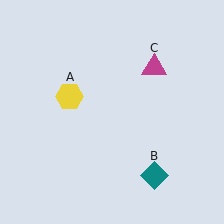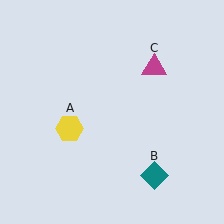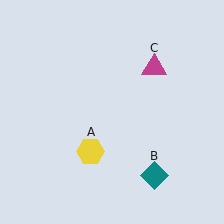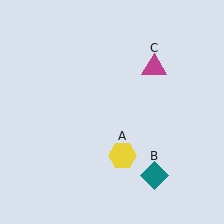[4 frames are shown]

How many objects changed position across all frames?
1 object changed position: yellow hexagon (object A).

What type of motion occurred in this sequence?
The yellow hexagon (object A) rotated counterclockwise around the center of the scene.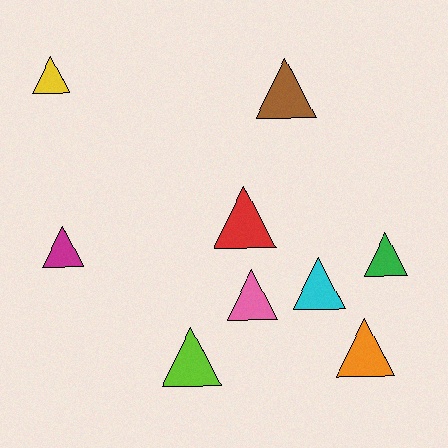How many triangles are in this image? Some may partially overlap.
There are 9 triangles.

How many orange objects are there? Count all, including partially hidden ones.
There is 1 orange object.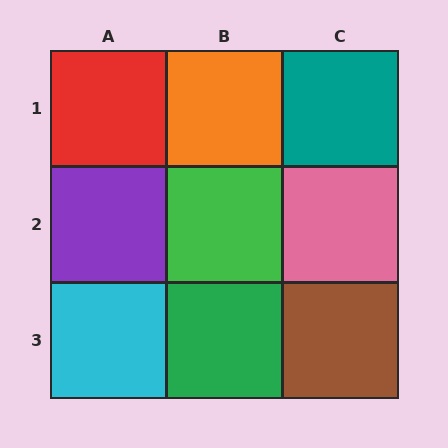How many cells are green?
2 cells are green.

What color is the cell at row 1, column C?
Teal.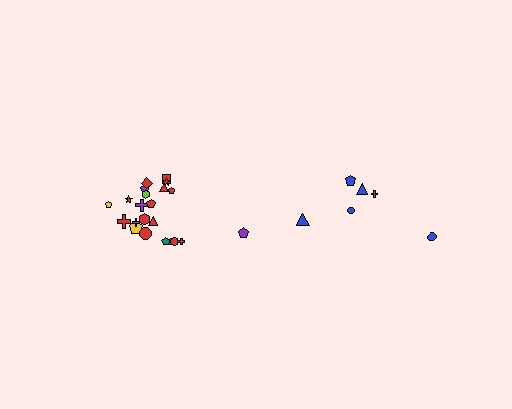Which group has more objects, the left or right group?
The left group.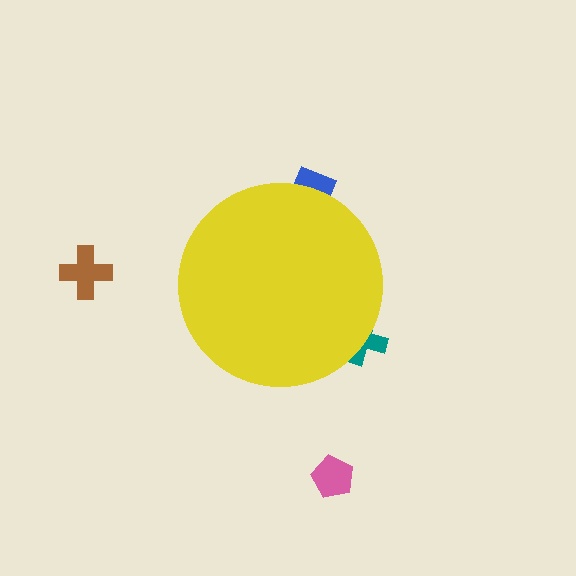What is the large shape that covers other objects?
A yellow circle.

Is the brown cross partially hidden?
No, the brown cross is fully visible.